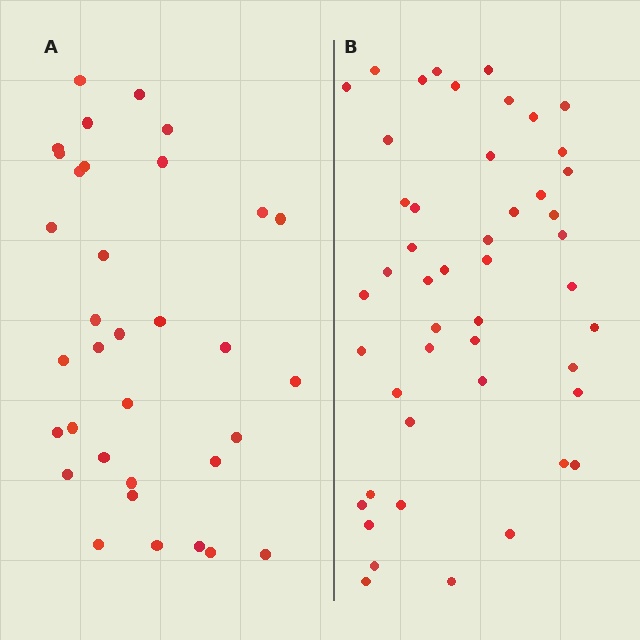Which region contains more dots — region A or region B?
Region B (the right region) has more dots.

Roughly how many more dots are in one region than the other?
Region B has approximately 15 more dots than region A.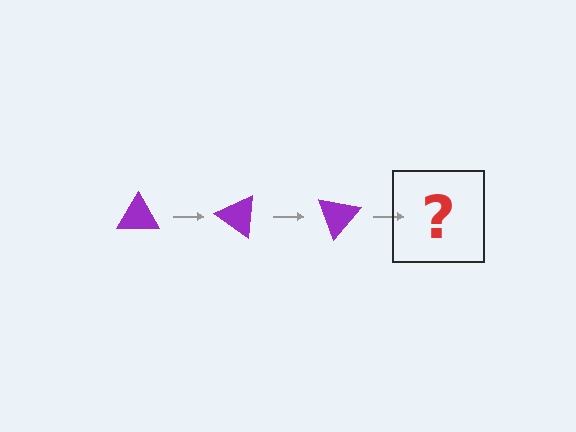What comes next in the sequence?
The next element should be a purple triangle rotated 105 degrees.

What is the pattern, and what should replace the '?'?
The pattern is that the triangle rotates 35 degrees each step. The '?' should be a purple triangle rotated 105 degrees.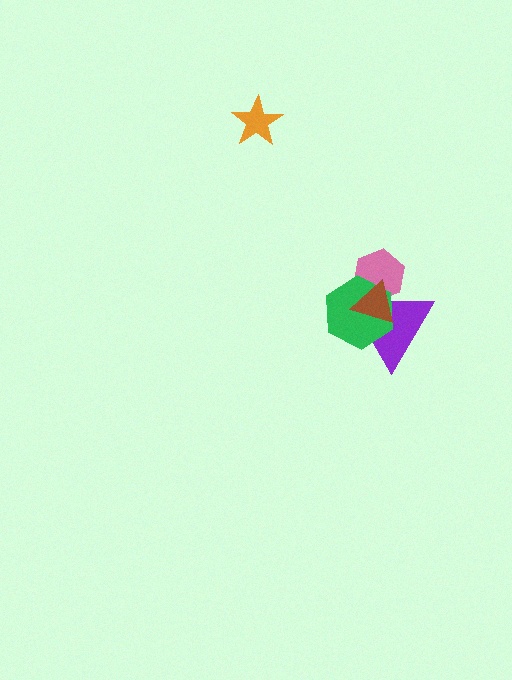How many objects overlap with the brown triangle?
3 objects overlap with the brown triangle.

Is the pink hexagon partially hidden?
Yes, it is partially covered by another shape.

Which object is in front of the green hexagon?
The brown triangle is in front of the green hexagon.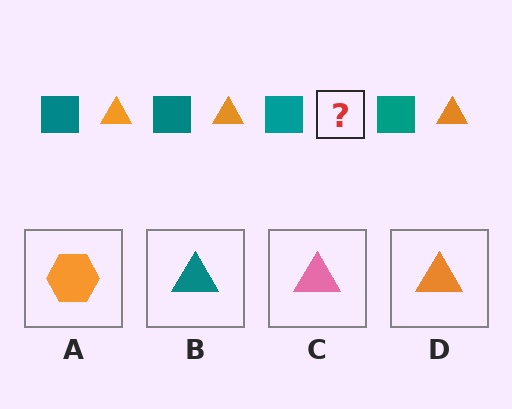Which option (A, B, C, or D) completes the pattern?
D.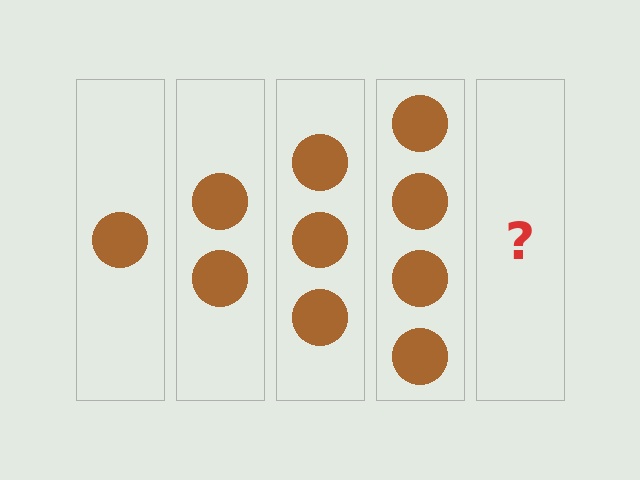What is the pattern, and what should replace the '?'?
The pattern is that each step adds one more circle. The '?' should be 5 circles.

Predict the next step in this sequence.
The next step is 5 circles.